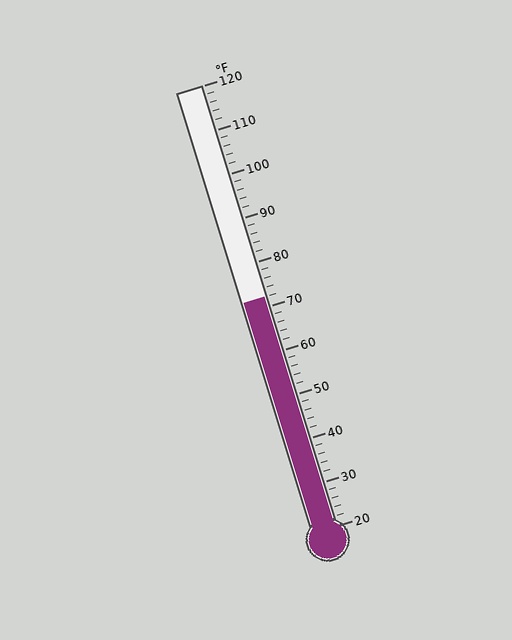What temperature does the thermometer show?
The thermometer shows approximately 72°F.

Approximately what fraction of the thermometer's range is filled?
The thermometer is filled to approximately 50% of its range.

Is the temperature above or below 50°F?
The temperature is above 50°F.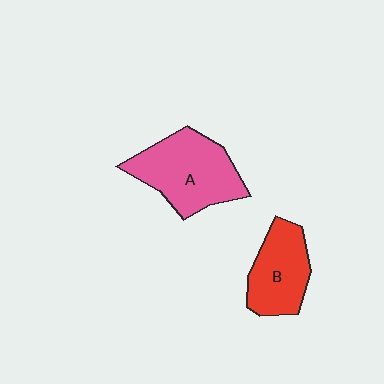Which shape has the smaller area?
Shape B (red).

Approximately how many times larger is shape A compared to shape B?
Approximately 1.4 times.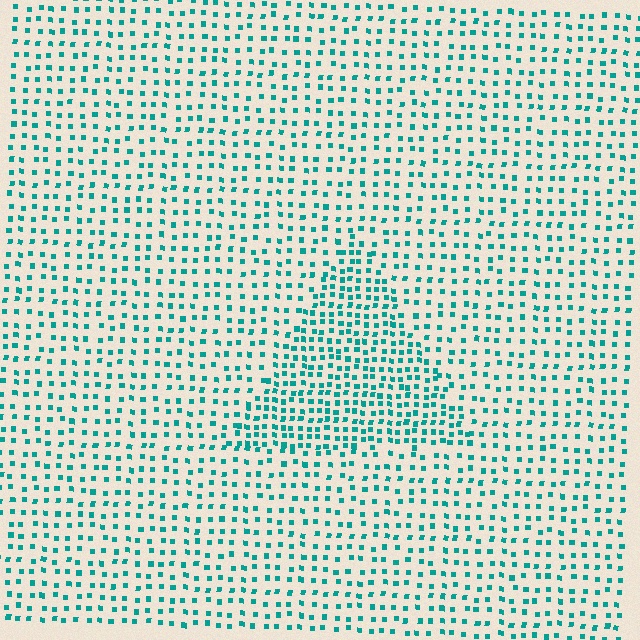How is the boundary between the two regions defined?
The boundary is defined by a change in element density (approximately 1.8x ratio). All elements are the same color, size, and shape.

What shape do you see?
I see a triangle.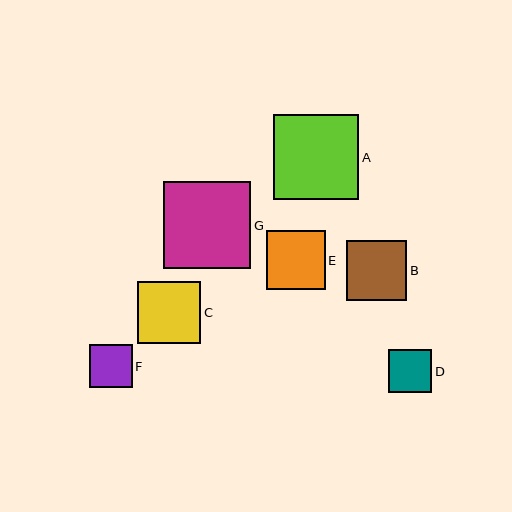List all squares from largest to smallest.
From largest to smallest: G, A, C, B, E, D, F.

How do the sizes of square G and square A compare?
Square G and square A are approximately the same size.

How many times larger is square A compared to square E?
Square A is approximately 1.4 times the size of square E.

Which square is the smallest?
Square F is the smallest with a size of approximately 43 pixels.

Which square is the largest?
Square G is the largest with a size of approximately 87 pixels.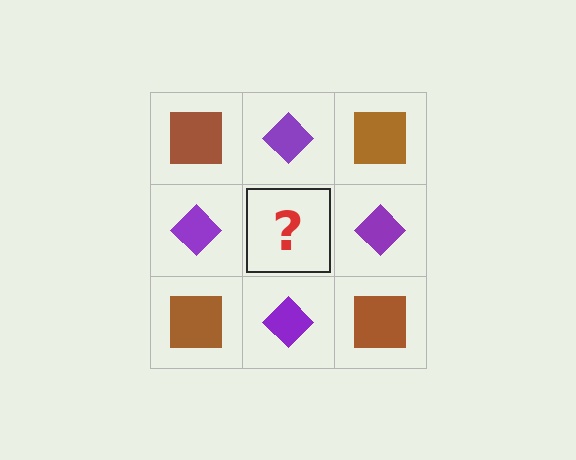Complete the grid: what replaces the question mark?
The question mark should be replaced with a brown square.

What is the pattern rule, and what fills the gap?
The rule is that it alternates brown square and purple diamond in a checkerboard pattern. The gap should be filled with a brown square.